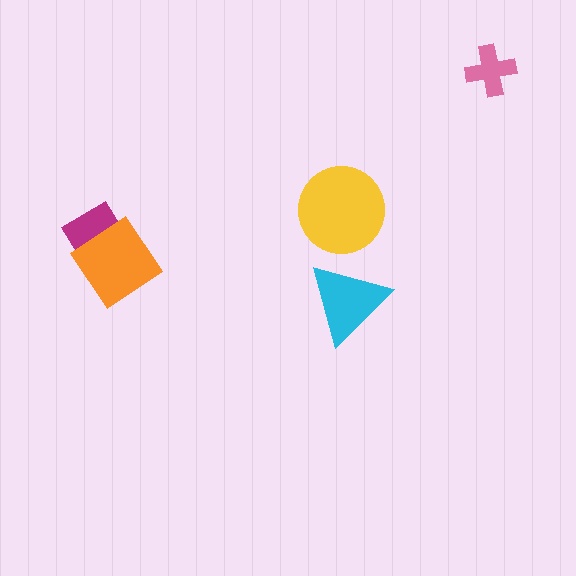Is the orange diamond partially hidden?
No, no other shape covers it.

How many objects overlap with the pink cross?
0 objects overlap with the pink cross.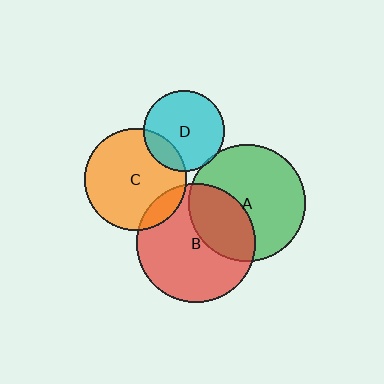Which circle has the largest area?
Circle B (red).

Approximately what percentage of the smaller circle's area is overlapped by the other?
Approximately 20%.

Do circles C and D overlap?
Yes.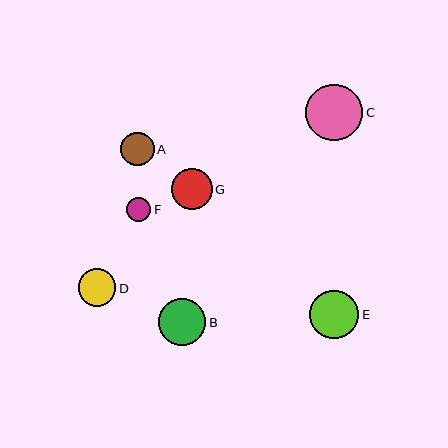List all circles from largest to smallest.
From largest to smallest: C, E, B, G, D, A, F.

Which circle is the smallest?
Circle F is the smallest with a size of approximately 24 pixels.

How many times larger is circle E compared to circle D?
Circle E is approximately 1.3 times the size of circle D.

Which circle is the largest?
Circle C is the largest with a size of approximately 57 pixels.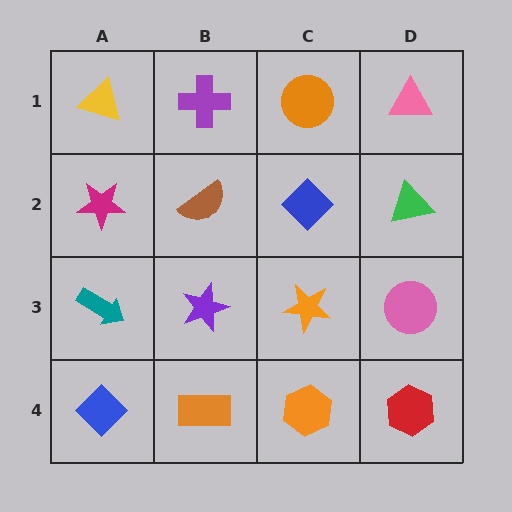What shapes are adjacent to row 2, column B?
A purple cross (row 1, column B), a purple star (row 3, column B), a magenta star (row 2, column A), a blue diamond (row 2, column C).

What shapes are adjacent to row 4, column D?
A pink circle (row 3, column D), an orange hexagon (row 4, column C).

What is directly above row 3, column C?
A blue diamond.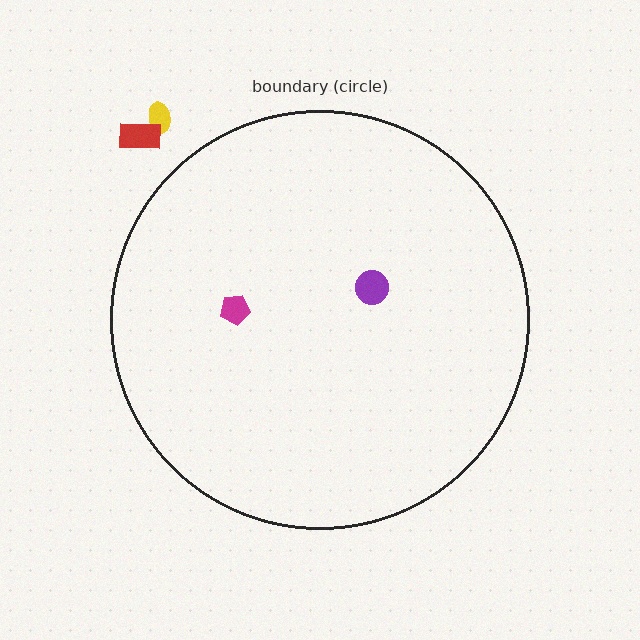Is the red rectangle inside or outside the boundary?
Outside.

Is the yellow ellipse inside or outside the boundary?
Outside.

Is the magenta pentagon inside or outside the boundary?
Inside.